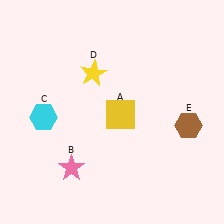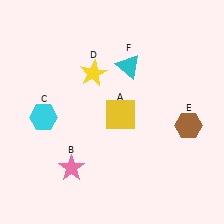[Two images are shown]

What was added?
A cyan triangle (F) was added in Image 2.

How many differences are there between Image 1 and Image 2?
There is 1 difference between the two images.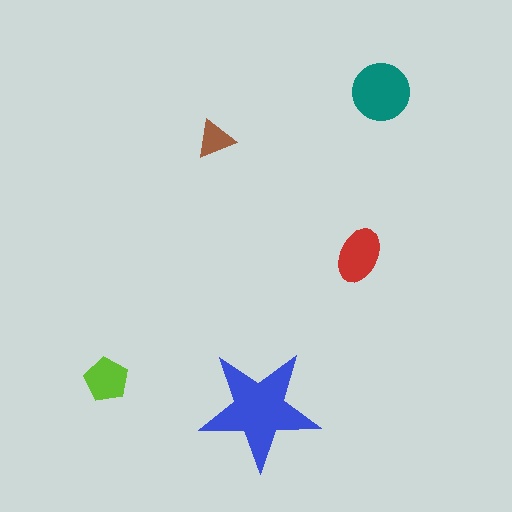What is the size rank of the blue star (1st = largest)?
1st.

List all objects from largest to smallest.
The blue star, the teal circle, the red ellipse, the lime pentagon, the brown triangle.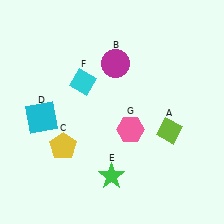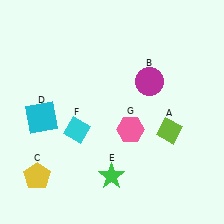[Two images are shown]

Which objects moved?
The objects that moved are: the magenta circle (B), the yellow pentagon (C), the cyan diamond (F).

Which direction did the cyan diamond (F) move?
The cyan diamond (F) moved down.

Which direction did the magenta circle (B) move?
The magenta circle (B) moved right.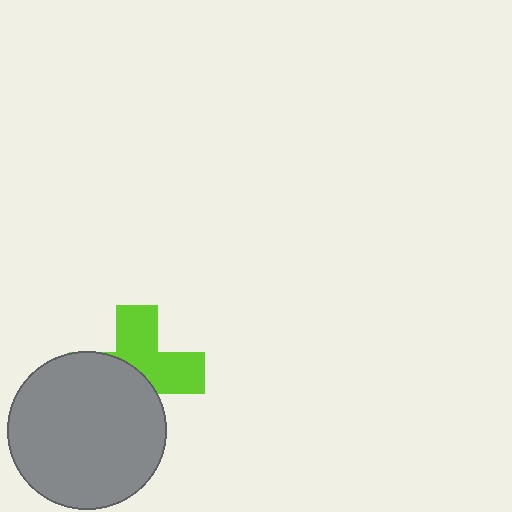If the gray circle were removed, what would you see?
You would see the complete lime cross.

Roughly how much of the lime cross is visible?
About half of it is visible (roughly 49%).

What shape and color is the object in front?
The object in front is a gray circle.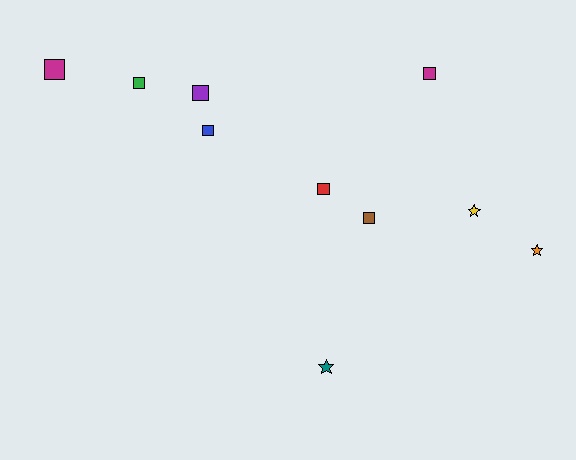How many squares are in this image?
There are 7 squares.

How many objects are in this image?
There are 10 objects.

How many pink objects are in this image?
There are no pink objects.